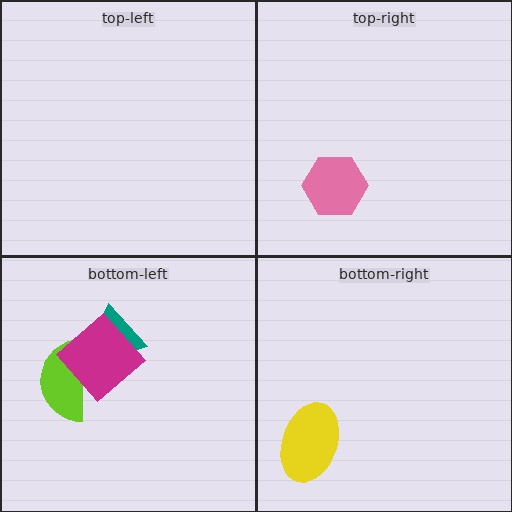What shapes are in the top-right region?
The pink hexagon.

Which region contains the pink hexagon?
The top-right region.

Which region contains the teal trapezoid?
The bottom-left region.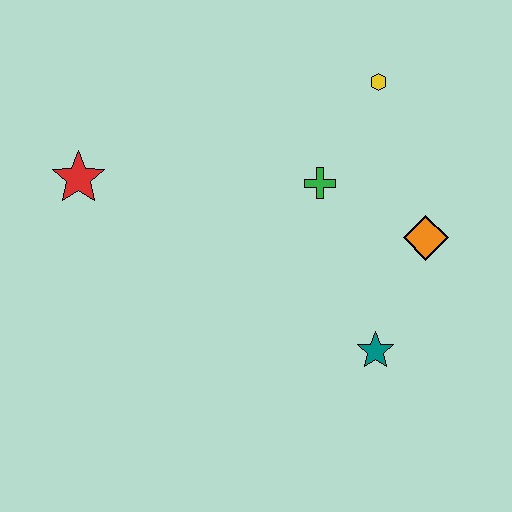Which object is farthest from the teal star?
The red star is farthest from the teal star.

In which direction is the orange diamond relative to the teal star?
The orange diamond is above the teal star.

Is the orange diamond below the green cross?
Yes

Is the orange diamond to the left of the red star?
No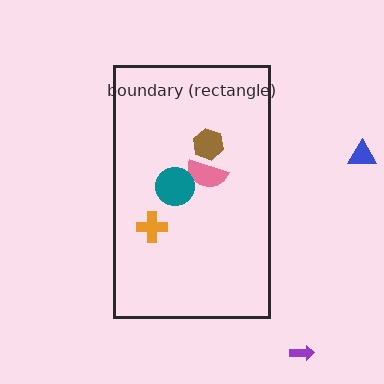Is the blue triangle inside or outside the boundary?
Outside.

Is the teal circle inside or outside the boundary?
Inside.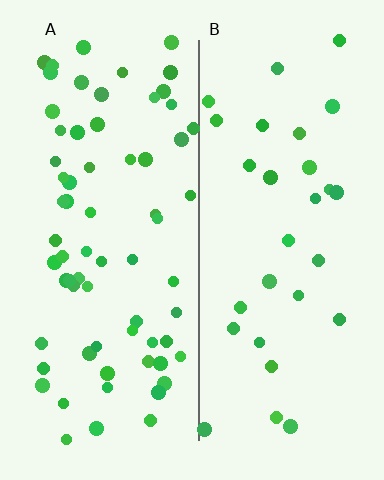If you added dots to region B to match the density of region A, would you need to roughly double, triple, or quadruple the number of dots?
Approximately double.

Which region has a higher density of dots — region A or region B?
A (the left).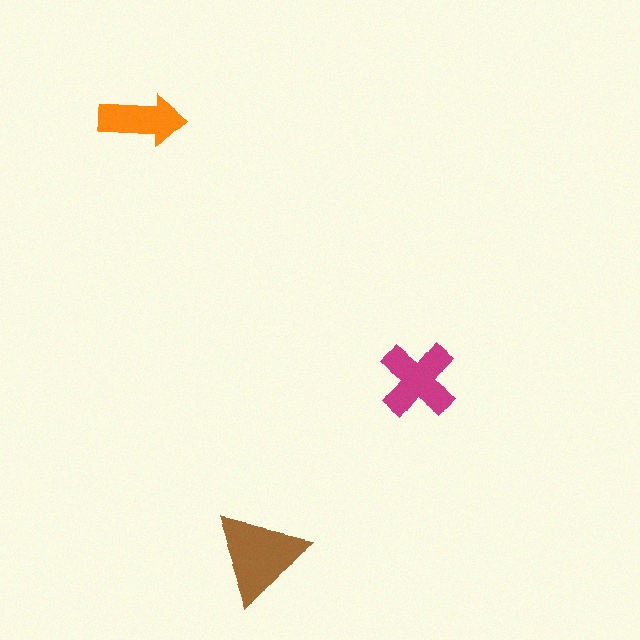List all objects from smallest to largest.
The orange arrow, the magenta cross, the brown triangle.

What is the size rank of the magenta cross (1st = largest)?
2nd.